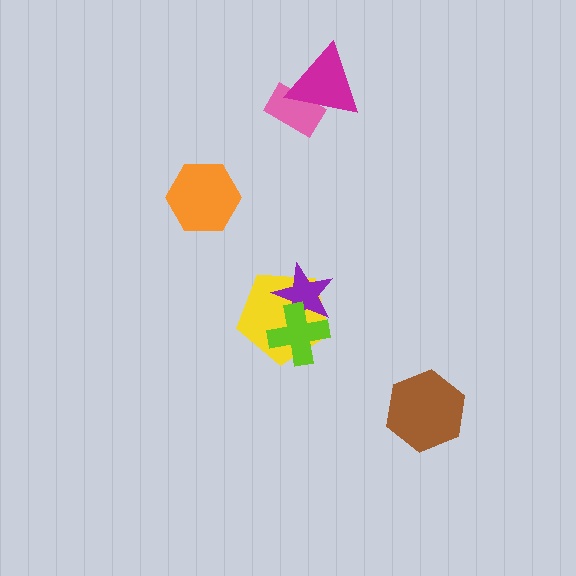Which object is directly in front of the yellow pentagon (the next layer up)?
The purple star is directly in front of the yellow pentagon.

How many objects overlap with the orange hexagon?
0 objects overlap with the orange hexagon.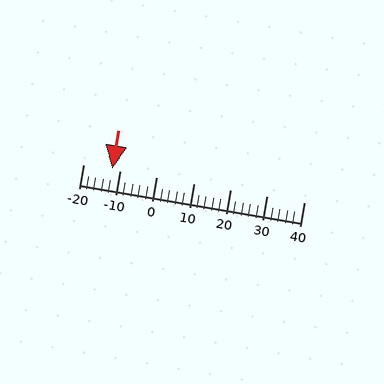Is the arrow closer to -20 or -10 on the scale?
The arrow is closer to -10.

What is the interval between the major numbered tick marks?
The major tick marks are spaced 10 units apart.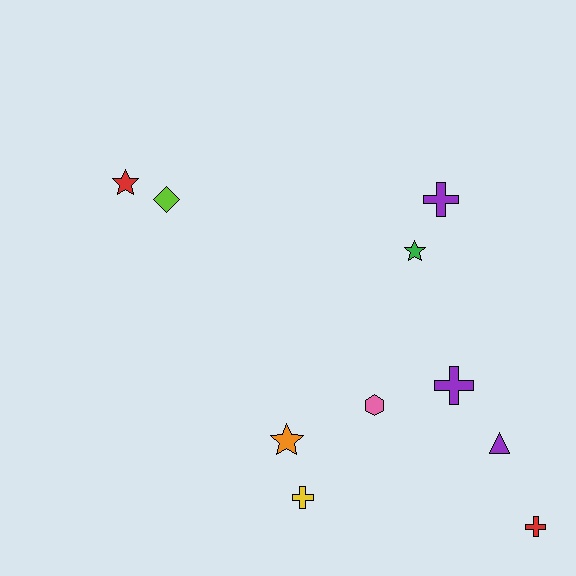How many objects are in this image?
There are 10 objects.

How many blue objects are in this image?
There are no blue objects.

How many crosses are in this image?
There are 4 crosses.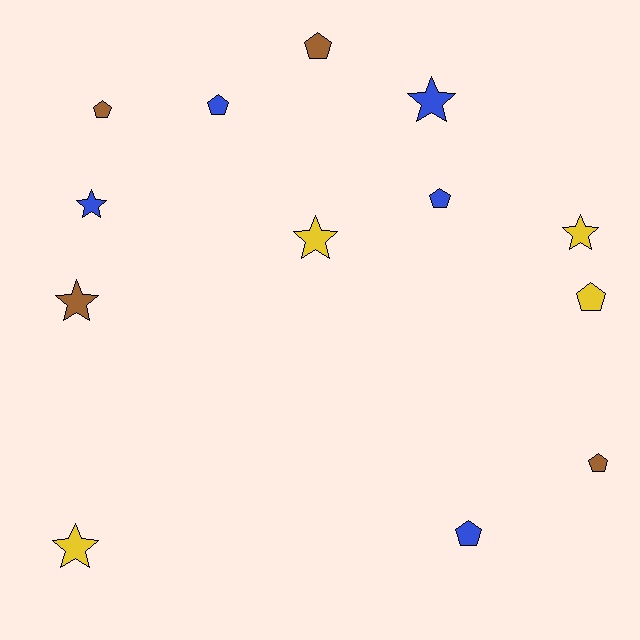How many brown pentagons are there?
There are 3 brown pentagons.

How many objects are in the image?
There are 13 objects.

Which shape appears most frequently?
Pentagon, with 7 objects.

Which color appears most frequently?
Blue, with 5 objects.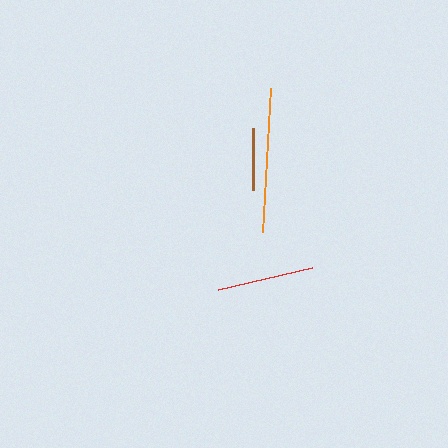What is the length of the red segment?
The red segment is approximately 97 pixels long.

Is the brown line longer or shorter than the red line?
The red line is longer than the brown line.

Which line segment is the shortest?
The brown line is the shortest at approximately 62 pixels.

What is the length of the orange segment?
The orange segment is approximately 145 pixels long.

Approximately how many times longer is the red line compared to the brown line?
The red line is approximately 1.5 times the length of the brown line.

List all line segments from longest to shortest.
From longest to shortest: orange, red, brown.